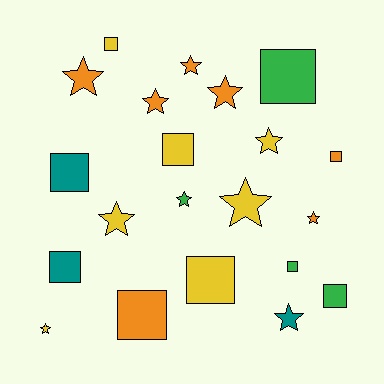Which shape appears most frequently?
Star, with 11 objects.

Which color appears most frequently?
Yellow, with 7 objects.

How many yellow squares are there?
There are 3 yellow squares.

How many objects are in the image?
There are 21 objects.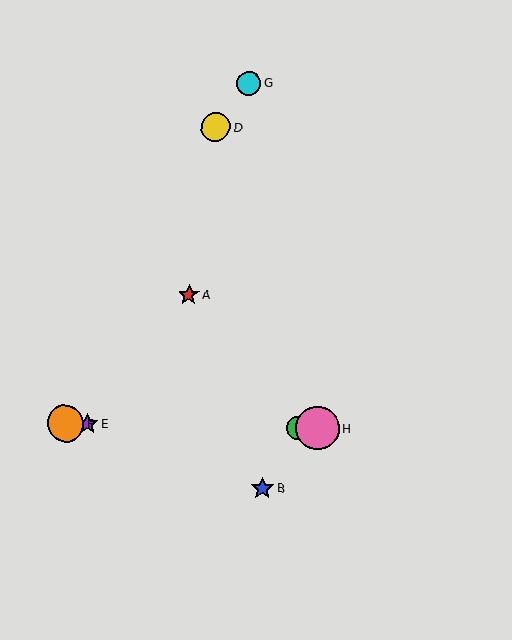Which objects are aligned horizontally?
Objects C, E, F, H are aligned horizontally.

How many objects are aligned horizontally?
4 objects (C, E, F, H) are aligned horizontally.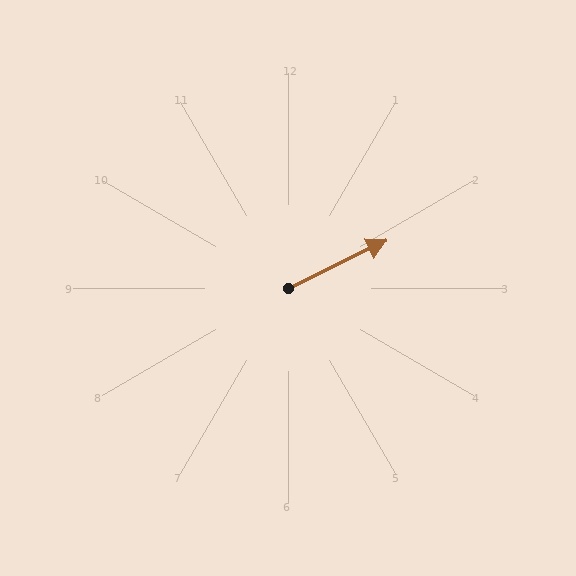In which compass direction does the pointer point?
Northeast.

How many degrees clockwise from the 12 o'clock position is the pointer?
Approximately 64 degrees.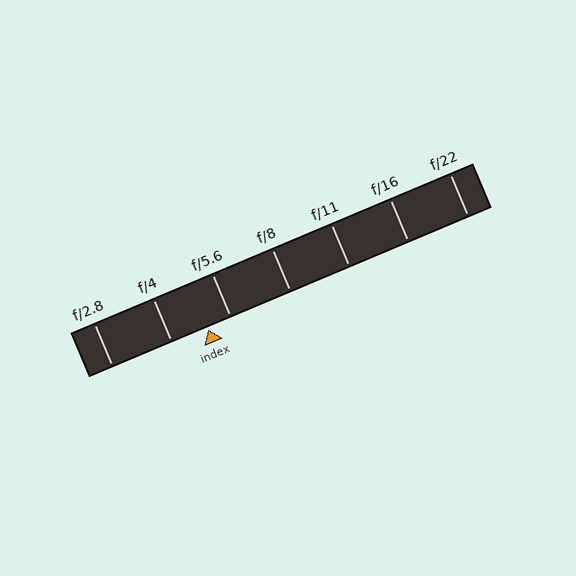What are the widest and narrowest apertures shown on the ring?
The widest aperture shown is f/2.8 and the narrowest is f/22.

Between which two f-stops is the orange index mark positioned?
The index mark is between f/4 and f/5.6.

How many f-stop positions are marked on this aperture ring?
There are 7 f-stop positions marked.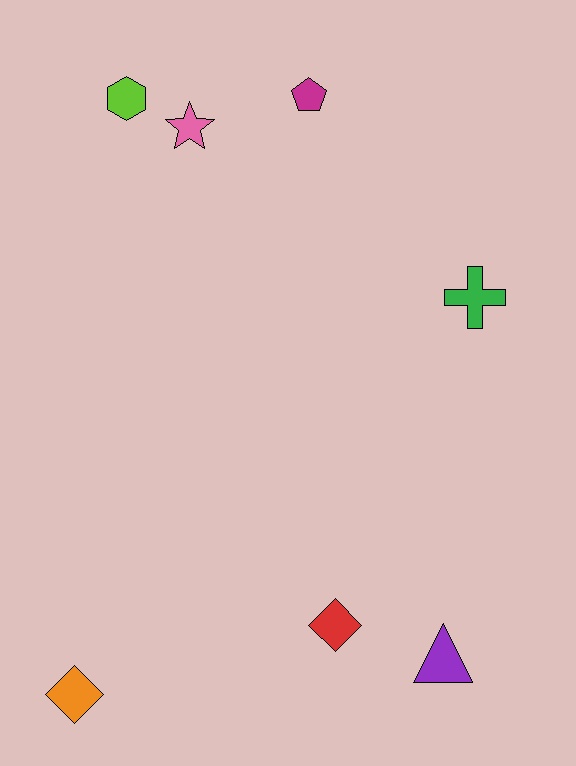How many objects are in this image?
There are 7 objects.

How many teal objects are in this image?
There are no teal objects.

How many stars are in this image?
There is 1 star.